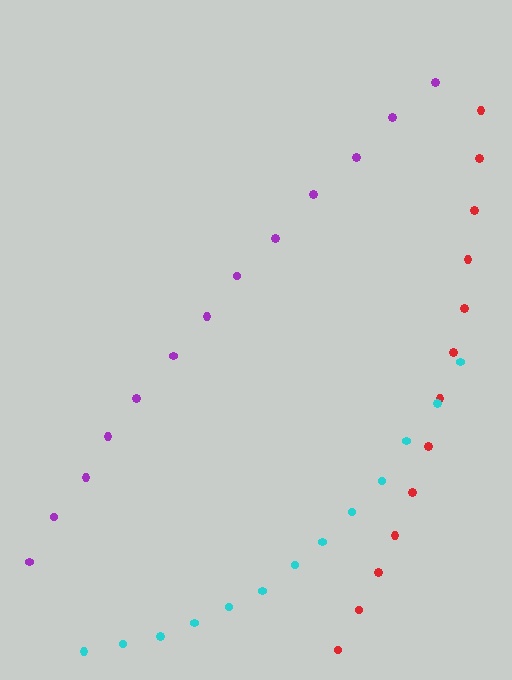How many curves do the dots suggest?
There are 3 distinct paths.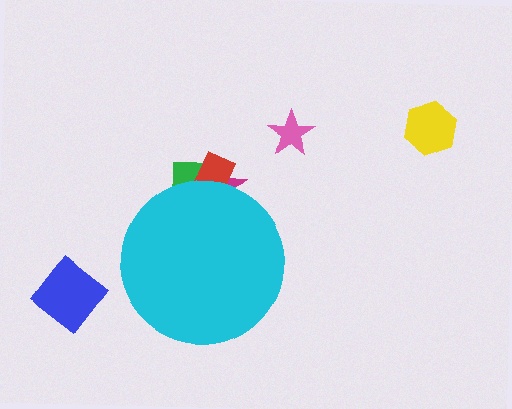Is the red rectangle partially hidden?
Yes, the red rectangle is partially hidden behind the cyan circle.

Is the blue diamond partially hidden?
No, the blue diamond is fully visible.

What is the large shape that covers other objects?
A cyan circle.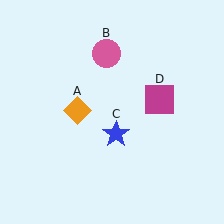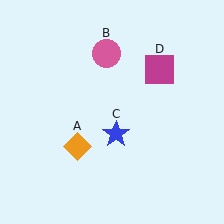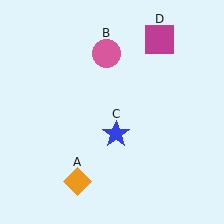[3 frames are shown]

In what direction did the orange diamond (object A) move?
The orange diamond (object A) moved down.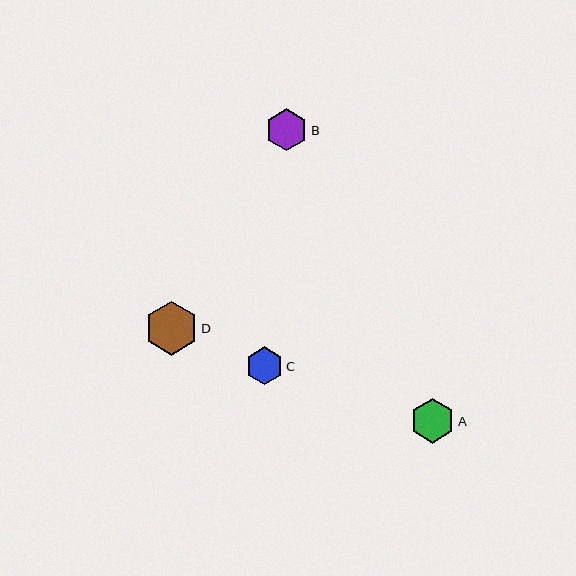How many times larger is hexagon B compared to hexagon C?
Hexagon B is approximately 1.1 times the size of hexagon C.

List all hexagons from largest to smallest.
From largest to smallest: D, A, B, C.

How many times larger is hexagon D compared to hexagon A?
Hexagon D is approximately 1.2 times the size of hexagon A.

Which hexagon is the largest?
Hexagon D is the largest with a size of approximately 54 pixels.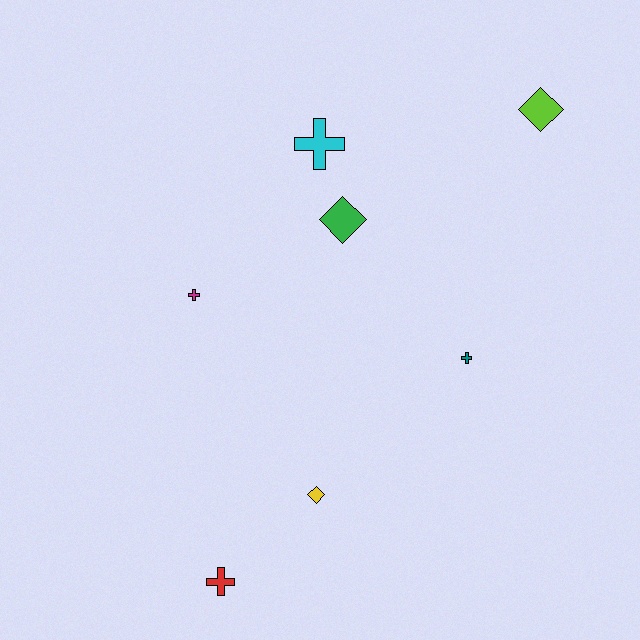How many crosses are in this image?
There are 4 crosses.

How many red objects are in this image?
There is 1 red object.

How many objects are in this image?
There are 7 objects.